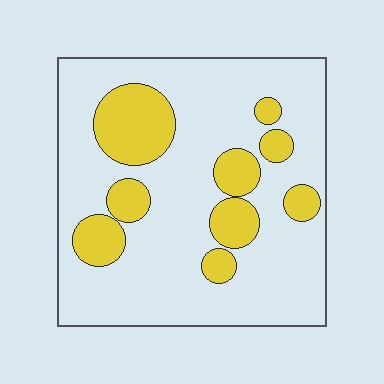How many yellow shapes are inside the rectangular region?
9.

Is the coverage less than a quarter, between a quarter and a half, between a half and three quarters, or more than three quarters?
Less than a quarter.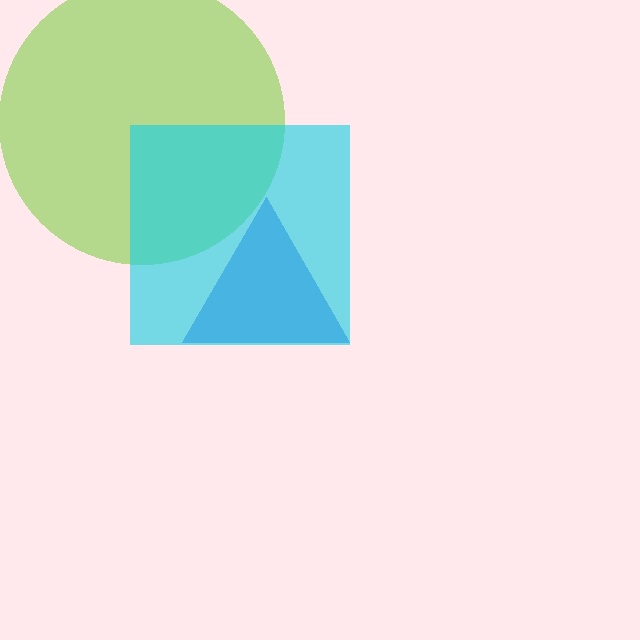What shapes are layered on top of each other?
The layered shapes are: a blue triangle, a lime circle, a cyan square.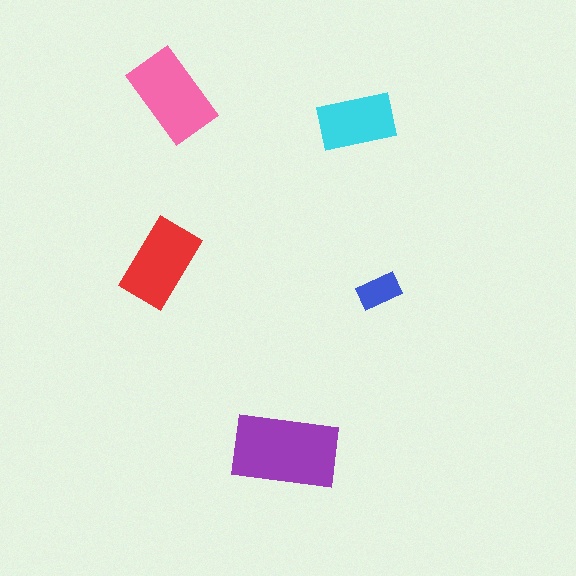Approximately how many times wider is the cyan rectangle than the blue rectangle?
About 2 times wider.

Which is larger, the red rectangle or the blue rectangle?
The red one.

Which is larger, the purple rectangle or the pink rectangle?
The purple one.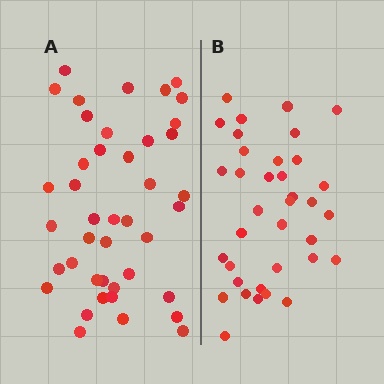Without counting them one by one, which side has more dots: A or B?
Region A (the left region) has more dots.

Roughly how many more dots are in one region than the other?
Region A has about 6 more dots than region B.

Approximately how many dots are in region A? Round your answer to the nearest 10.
About 40 dots. (The exact count is 42, which rounds to 40.)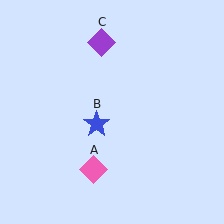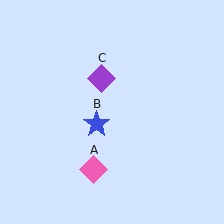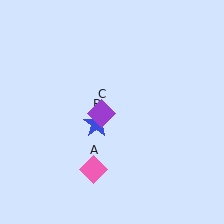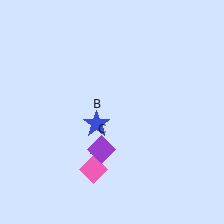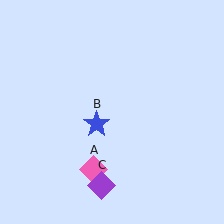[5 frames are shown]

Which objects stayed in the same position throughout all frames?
Pink diamond (object A) and blue star (object B) remained stationary.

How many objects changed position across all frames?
1 object changed position: purple diamond (object C).